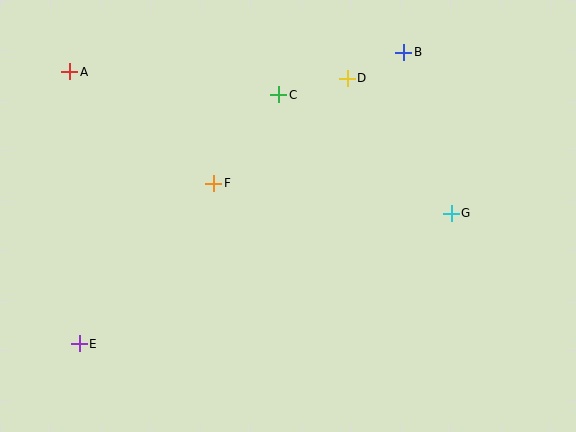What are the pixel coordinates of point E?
Point E is at (79, 344).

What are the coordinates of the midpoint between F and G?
The midpoint between F and G is at (332, 198).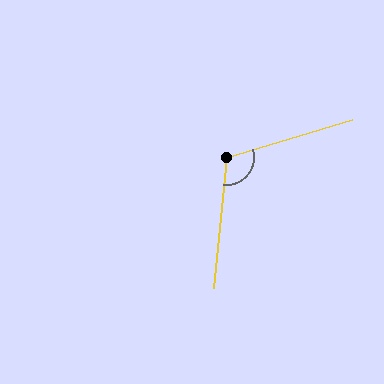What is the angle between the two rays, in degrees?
Approximately 113 degrees.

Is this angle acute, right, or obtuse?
It is obtuse.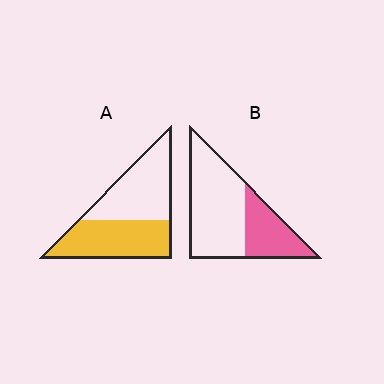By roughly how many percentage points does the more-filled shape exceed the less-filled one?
By roughly 15 percentage points (A over B).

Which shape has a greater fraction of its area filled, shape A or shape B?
Shape A.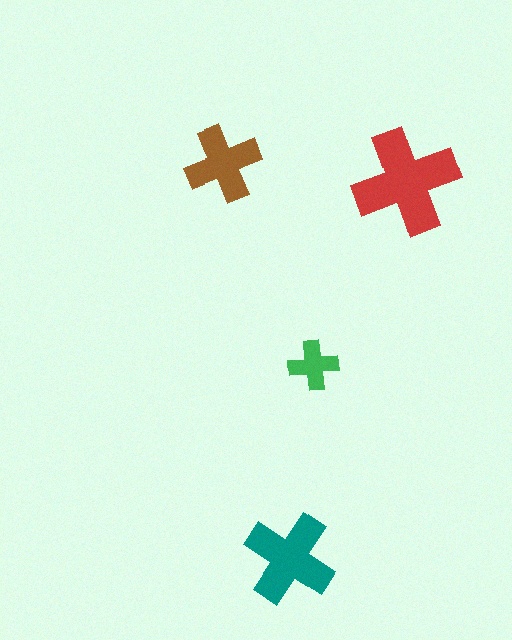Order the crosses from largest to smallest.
the red one, the teal one, the brown one, the green one.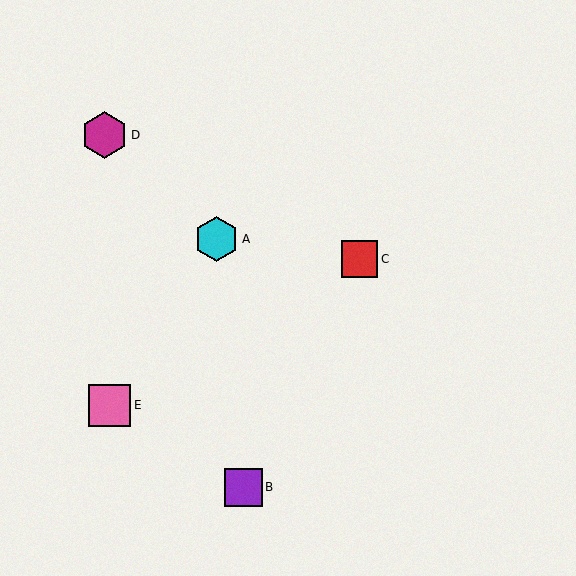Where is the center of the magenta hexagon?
The center of the magenta hexagon is at (105, 135).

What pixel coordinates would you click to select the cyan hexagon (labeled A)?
Click at (217, 239) to select the cyan hexagon A.